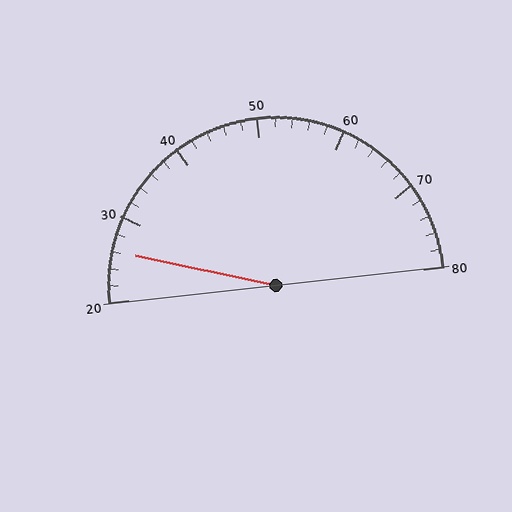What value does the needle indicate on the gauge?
The needle indicates approximately 26.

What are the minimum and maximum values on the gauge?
The gauge ranges from 20 to 80.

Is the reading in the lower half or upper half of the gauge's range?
The reading is in the lower half of the range (20 to 80).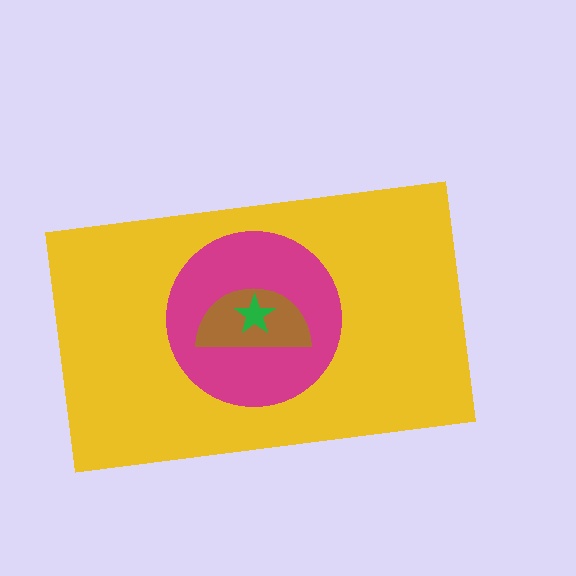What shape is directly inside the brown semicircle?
The green star.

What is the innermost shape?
The green star.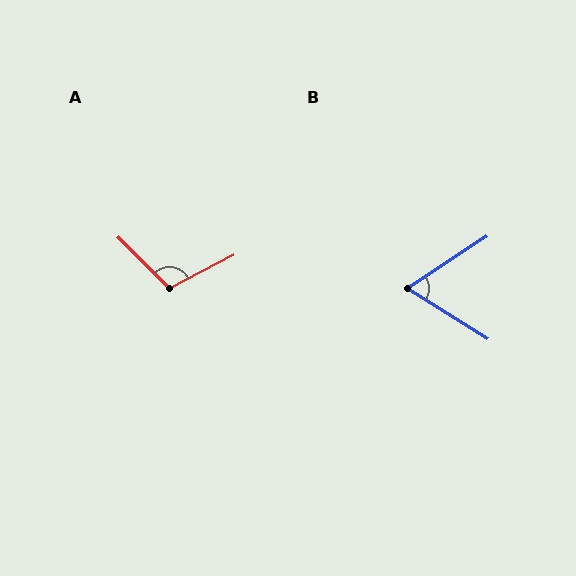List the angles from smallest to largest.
B (65°), A (107°).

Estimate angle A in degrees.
Approximately 107 degrees.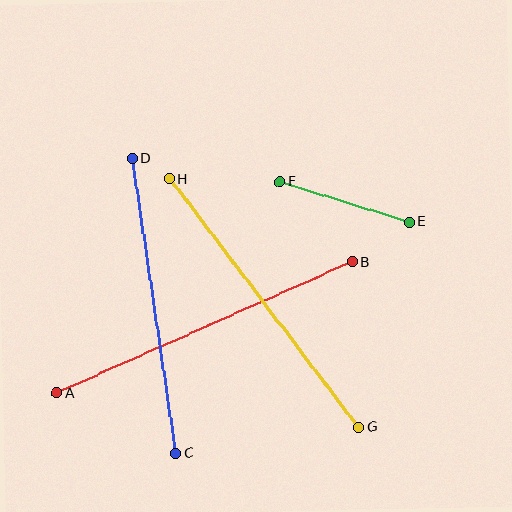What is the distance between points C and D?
The distance is approximately 298 pixels.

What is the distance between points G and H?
The distance is approximately 312 pixels.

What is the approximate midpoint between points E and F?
The midpoint is at approximately (345, 202) pixels.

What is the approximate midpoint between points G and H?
The midpoint is at approximately (264, 303) pixels.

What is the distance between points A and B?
The distance is approximately 324 pixels.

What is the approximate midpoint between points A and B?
The midpoint is at approximately (204, 328) pixels.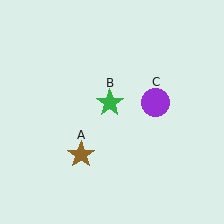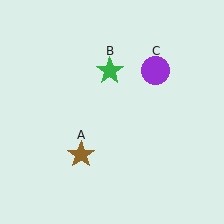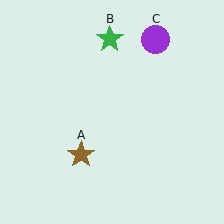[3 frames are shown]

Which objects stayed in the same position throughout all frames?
Brown star (object A) remained stationary.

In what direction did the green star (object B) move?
The green star (object B) moved up.